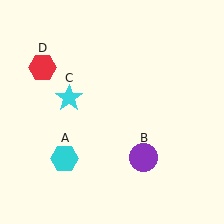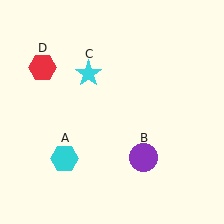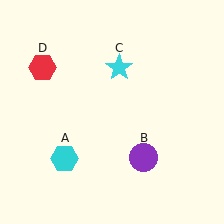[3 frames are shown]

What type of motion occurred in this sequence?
The cyan star (object C) rotated clockwise around the center of the scene.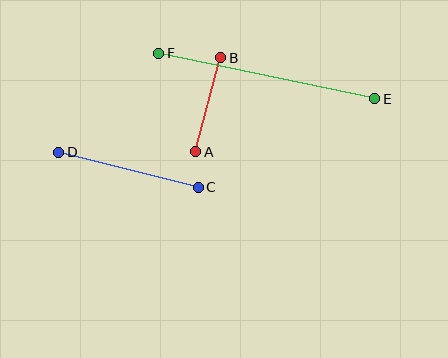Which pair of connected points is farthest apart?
Points E and F are farthest apart.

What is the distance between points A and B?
The distance is approximately 98 pixels.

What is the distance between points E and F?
The distance is approximately 221 pixels.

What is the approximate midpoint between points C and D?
The midpoint is at approximately (129, 170) pixels.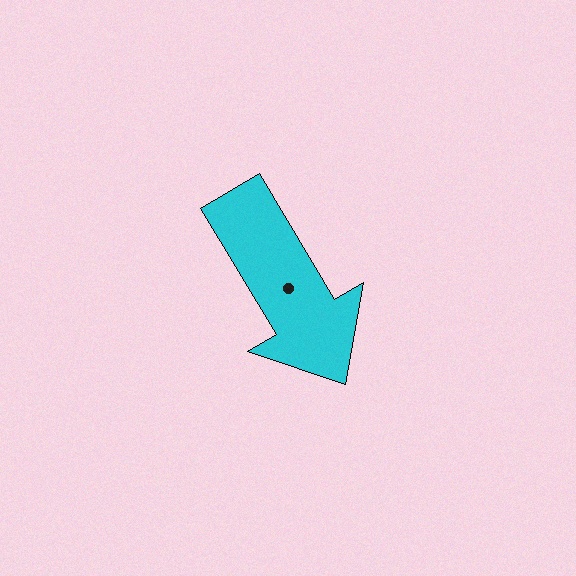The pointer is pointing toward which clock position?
Roughly 5 o'clock.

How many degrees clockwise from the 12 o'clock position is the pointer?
Approximately 149 degrees.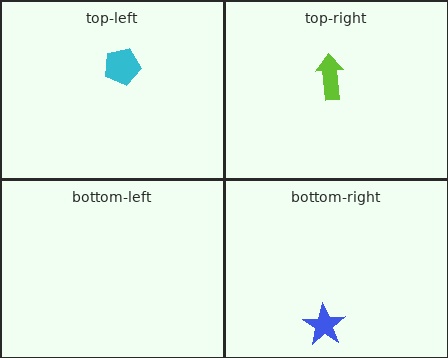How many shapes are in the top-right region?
1.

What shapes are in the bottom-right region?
The blue star.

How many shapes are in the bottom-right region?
1.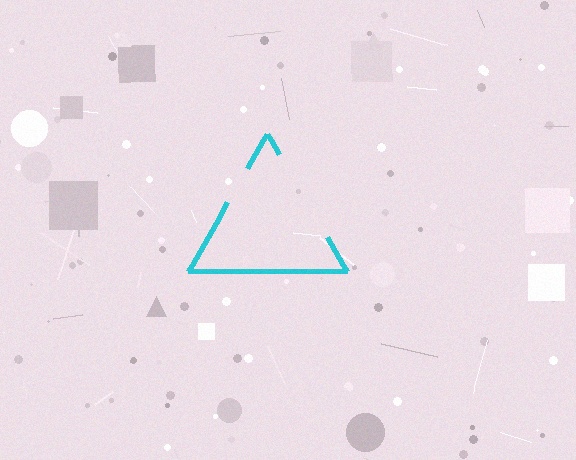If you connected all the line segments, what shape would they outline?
They would outline a triangle.